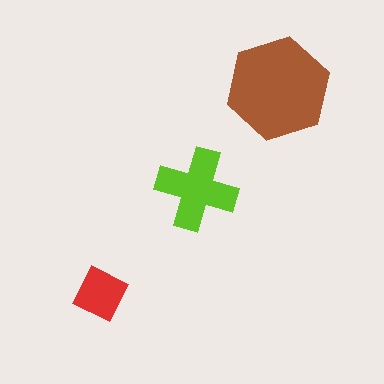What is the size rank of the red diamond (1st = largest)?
3rd.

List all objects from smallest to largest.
The red diamond, the lime cross, the brown hexagon.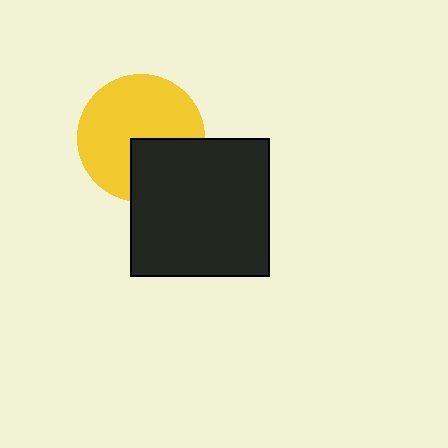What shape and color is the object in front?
The object in front is a black square.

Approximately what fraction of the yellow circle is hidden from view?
Roughly 31% of the yellow circle is hidden behind the black square.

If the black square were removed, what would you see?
You would see the complete yellow circle.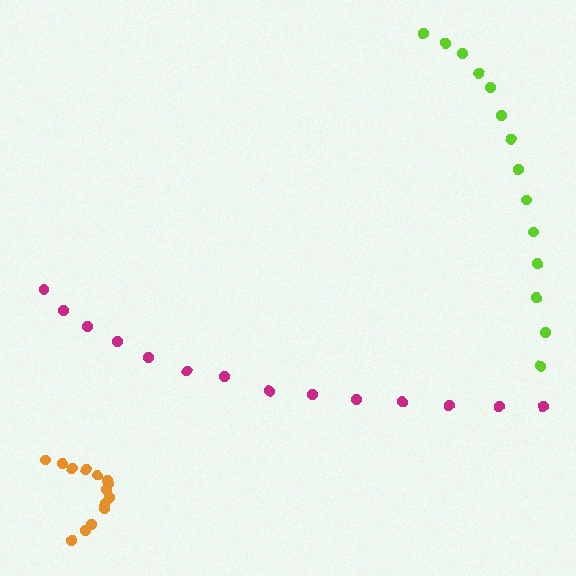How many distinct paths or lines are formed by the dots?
There are 3 distinct paths.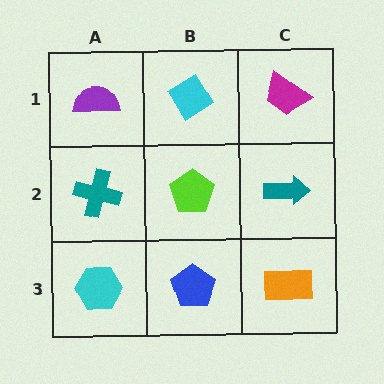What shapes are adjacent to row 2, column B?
A cyan diamond (row 1, column B), a blue pentagon (row 3, column B), a teal cross (row 2, column A), a teal arrow (row 2, column C).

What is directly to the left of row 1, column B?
A purple semicircle.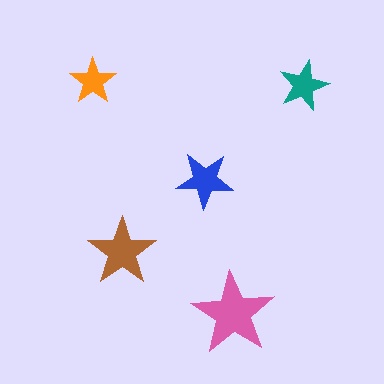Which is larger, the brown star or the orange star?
The brown one.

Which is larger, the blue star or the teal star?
The blue one.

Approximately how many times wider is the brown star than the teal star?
About 1.5 times wider.